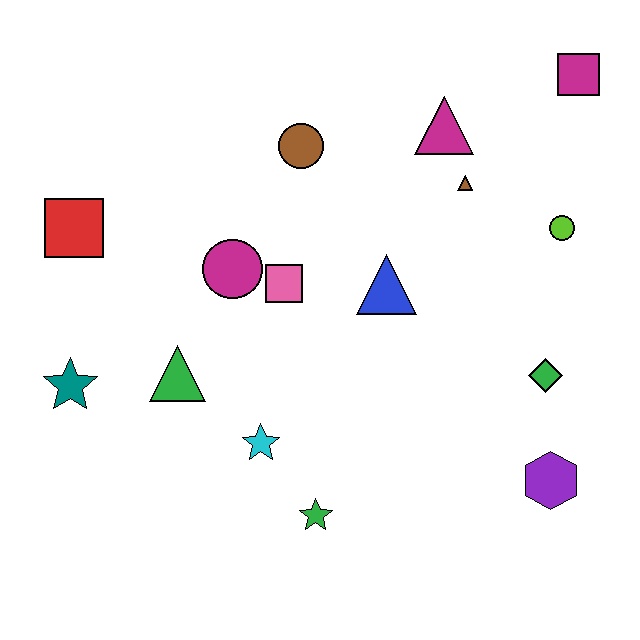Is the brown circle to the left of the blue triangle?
Yes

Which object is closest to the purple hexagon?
The green diamond is closest to the purple hexagon.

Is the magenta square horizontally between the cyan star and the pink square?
No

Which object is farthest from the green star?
The magenta square is farthest from the green star.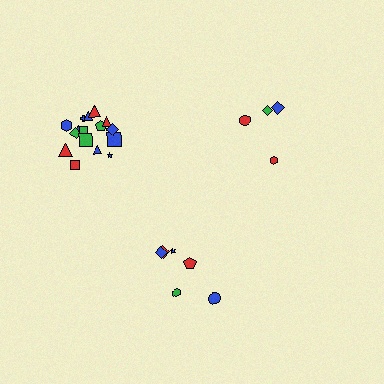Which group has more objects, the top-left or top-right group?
The top-left group.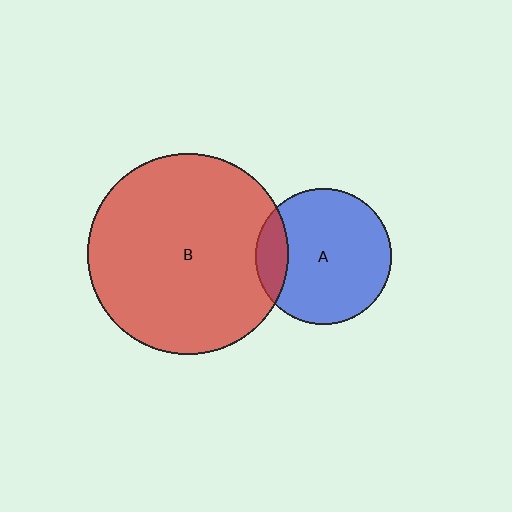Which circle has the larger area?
Circle B (red).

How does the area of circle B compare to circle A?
Approximately 2.2 times.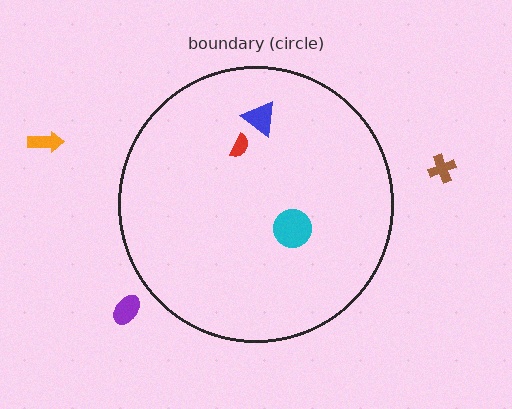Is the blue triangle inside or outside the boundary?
Inside.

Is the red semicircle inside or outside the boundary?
Inside.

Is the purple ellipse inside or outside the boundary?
Outside.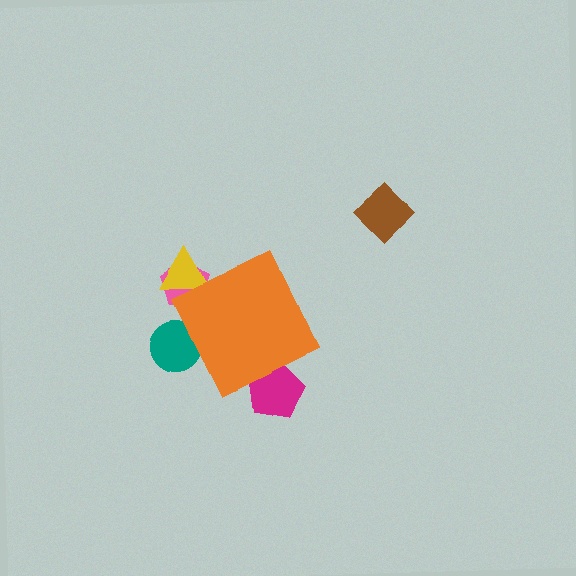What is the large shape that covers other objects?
An orange diamond.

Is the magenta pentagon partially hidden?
Yes, the magenta pentagon is partially hidden behind the orange diamond.